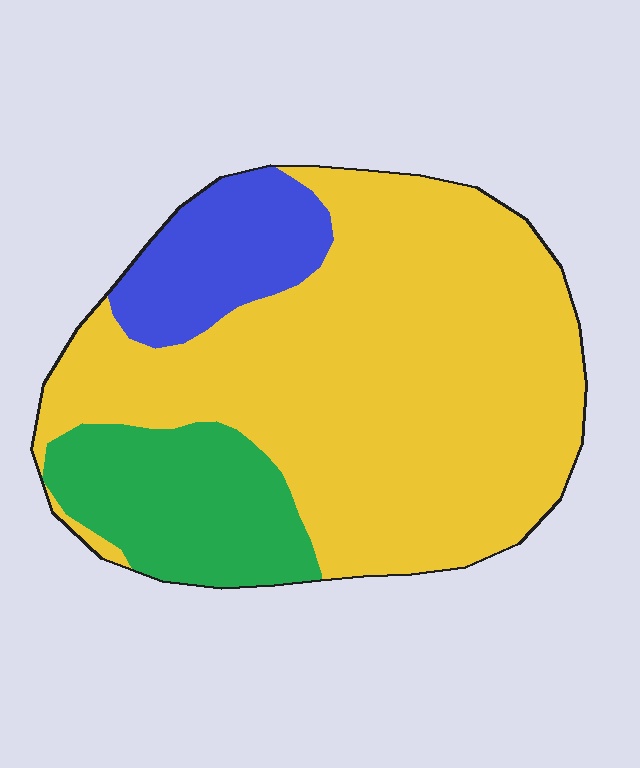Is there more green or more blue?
Green.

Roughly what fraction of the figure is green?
Green takes up about one sixth (1/6) of the figure.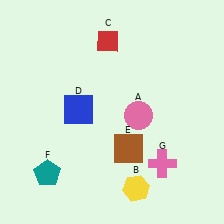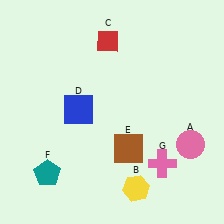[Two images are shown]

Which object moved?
The pink circle (A) moved right.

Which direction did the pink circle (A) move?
The pink circle (A) moved right.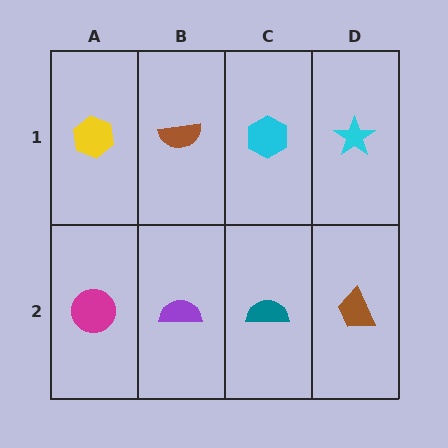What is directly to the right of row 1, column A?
A brown semicircle.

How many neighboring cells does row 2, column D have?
2.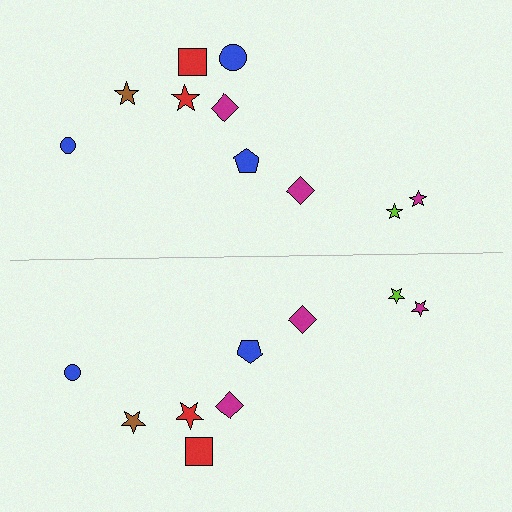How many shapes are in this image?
There are 19 shapes in this image.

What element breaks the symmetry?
A blue circle is missing from the bottom side.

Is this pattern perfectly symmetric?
No, the pattern is not perfectly symmetric. A blue circle is missing from the bottom side.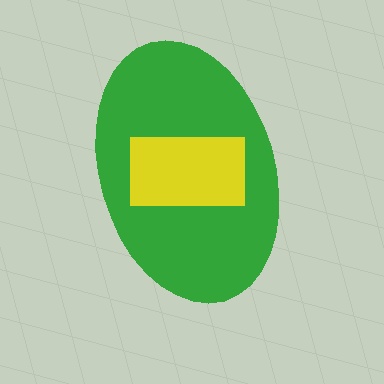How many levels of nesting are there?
2.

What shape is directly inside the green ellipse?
The yellow rectangle.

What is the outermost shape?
The green ellipse.